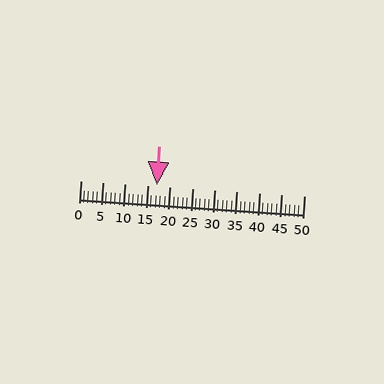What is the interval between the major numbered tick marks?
The major tick marks are spaced 5 units apart.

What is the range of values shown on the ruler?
The ruler shows values from 0 to 50.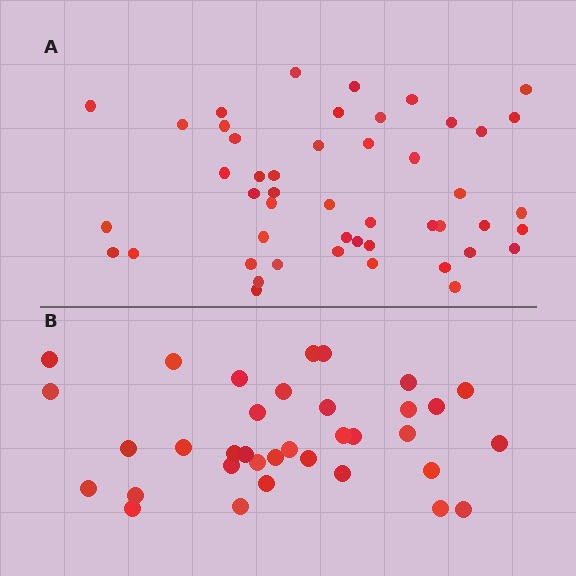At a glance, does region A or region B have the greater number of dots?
Region A (the top region) has more dots.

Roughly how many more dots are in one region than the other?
Region A has approximately 15 more dots than region B.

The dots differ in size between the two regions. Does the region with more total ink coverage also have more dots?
No. Region B has more total ink coverage because its dots are larger, but region A actually contains more individual dots. Total area can be misleading — the number of items is what matters here.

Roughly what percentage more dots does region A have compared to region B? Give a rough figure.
About 35% more.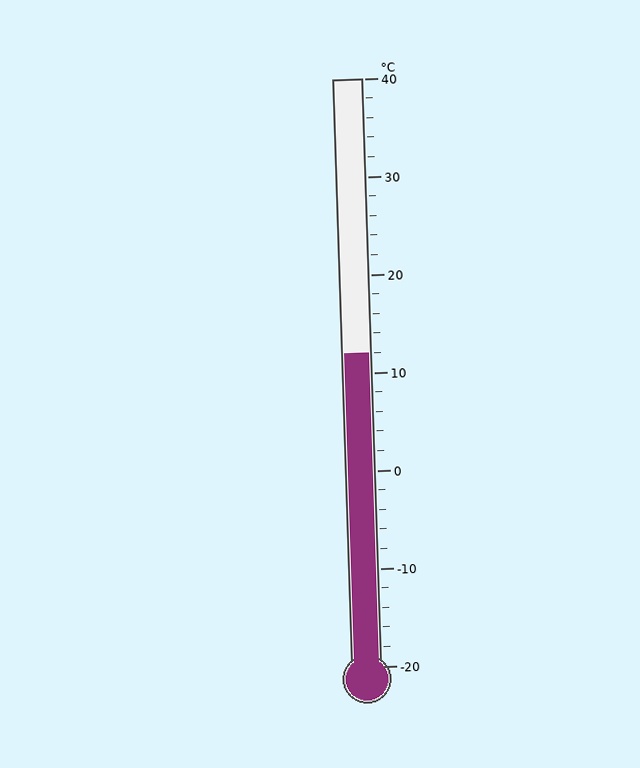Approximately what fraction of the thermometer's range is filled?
The thermometer is filled to approximately 55% of its range.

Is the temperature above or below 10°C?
The temperature is above 10°C.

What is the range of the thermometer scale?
The thermometer scale ranges from -20°C to 40°C.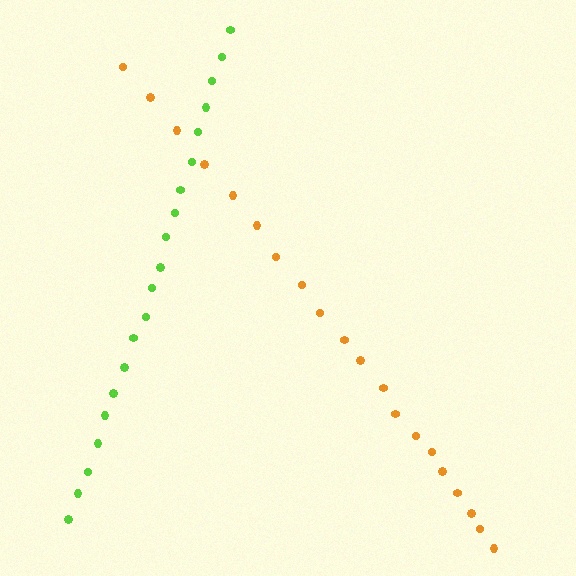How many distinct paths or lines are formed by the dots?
There are 2 distinct paths.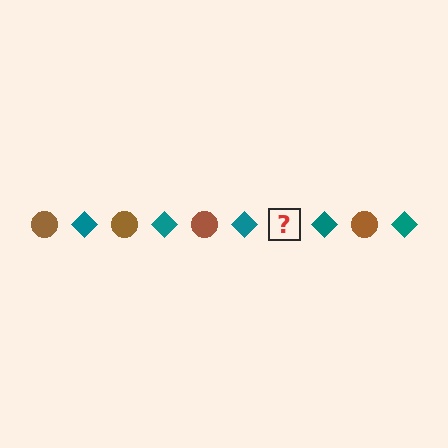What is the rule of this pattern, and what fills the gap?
The rule is that the pattern alternates between brown circle and teal diamond. The gap should be filled with a brown circle.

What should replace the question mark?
The question mark should be replaced with a brown circle.